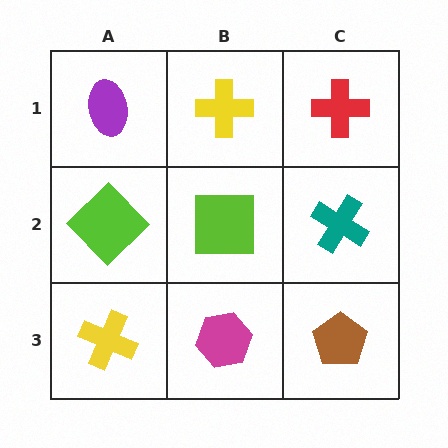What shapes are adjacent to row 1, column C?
A teal cross (row 2, column C), a yellow cross (row 1, column B).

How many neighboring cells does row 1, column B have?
3.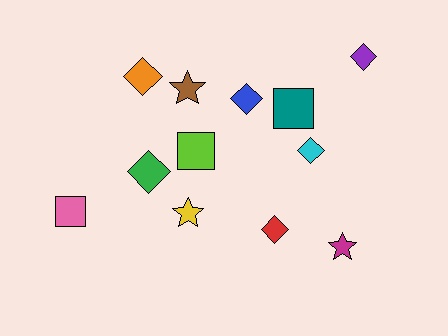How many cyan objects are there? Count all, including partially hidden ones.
There is 1 cyan object.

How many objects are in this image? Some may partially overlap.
There are 12 objects.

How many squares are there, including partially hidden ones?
There are 3 squares.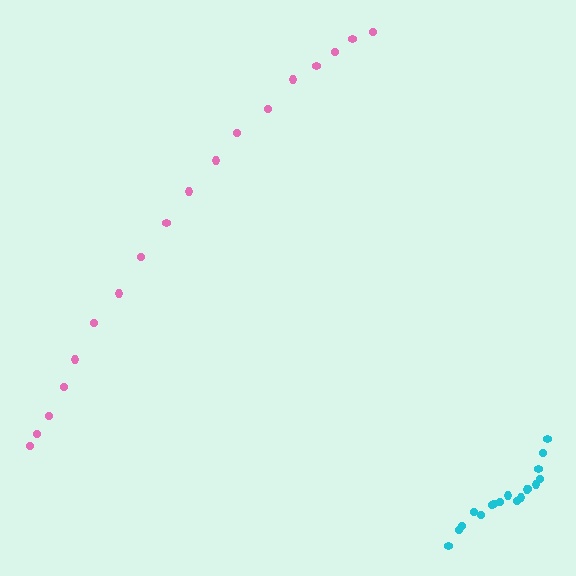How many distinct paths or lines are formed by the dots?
There are 2 distinct paths.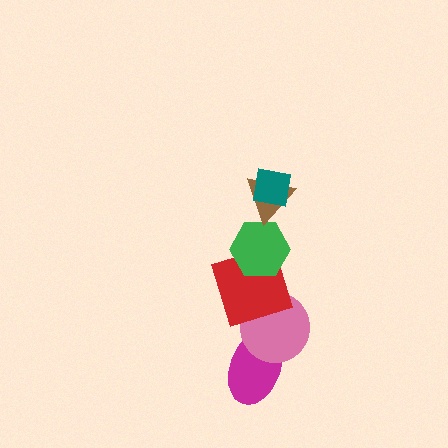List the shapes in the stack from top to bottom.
From top to bottom: the teal square, the brown triangle, the green hexagon, the red square, the pink circle, the magenta ellipse.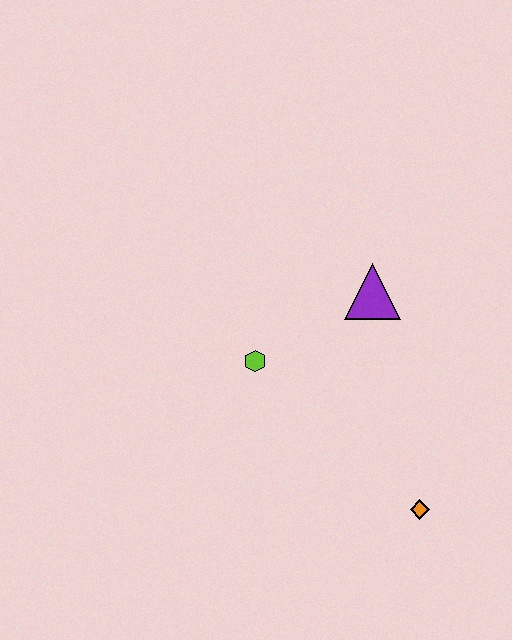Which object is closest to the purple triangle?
The lime hexagon is closest to the purple triangle.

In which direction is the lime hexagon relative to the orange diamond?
The lime hexagon is to the left of the orange diamond.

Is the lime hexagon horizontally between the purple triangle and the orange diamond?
No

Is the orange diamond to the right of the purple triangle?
Yes